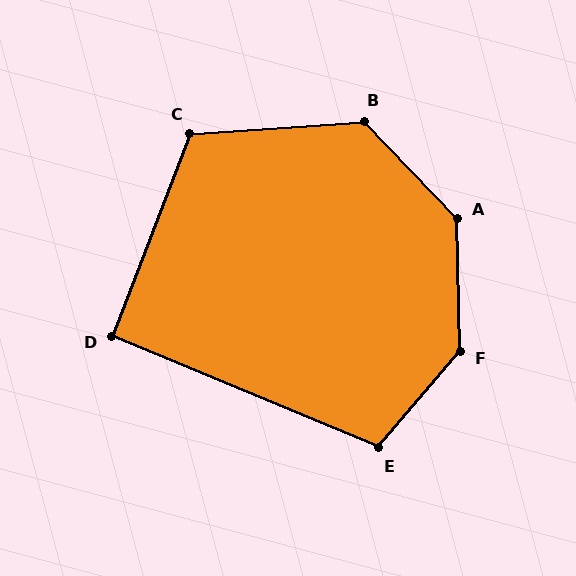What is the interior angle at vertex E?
Approximately 108 degrees (obtuse).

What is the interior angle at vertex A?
Approximately 137 degrees (obtuse).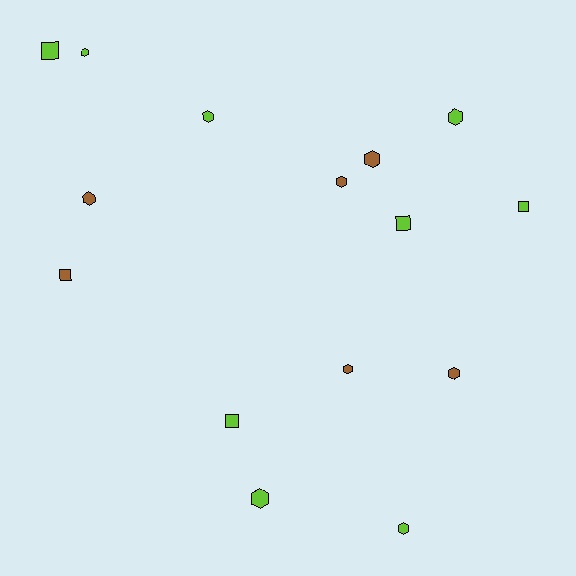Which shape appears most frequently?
Hexagon, with 10 objects.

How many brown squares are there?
There is 1 brown square.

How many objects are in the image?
There are 15 objects.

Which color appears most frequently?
Lime, with 9 objects.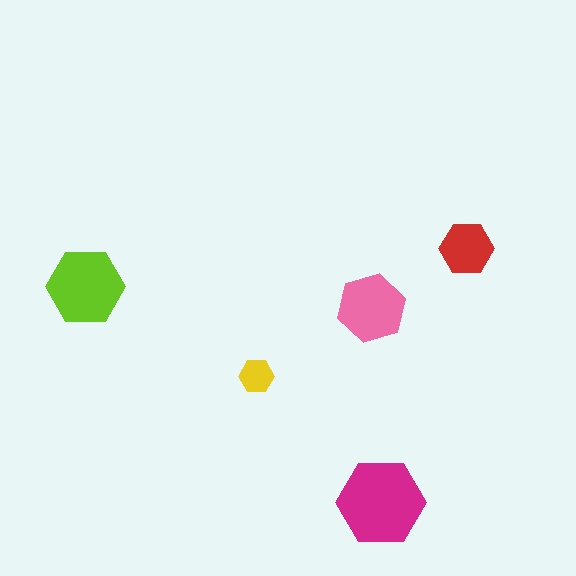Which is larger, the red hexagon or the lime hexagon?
The lime one.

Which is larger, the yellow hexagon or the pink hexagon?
The pink one.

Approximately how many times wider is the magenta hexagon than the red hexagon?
About 1.5 times wider.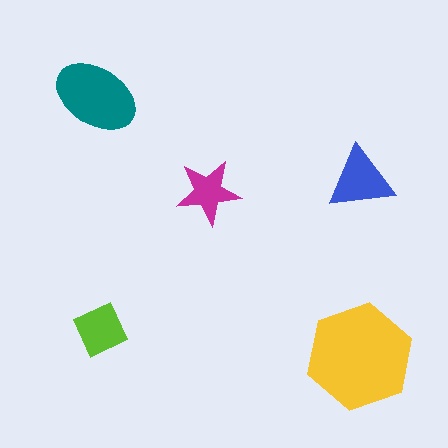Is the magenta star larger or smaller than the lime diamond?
Smaller.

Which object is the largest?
The yellow hexagon.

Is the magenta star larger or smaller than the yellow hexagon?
Smaller.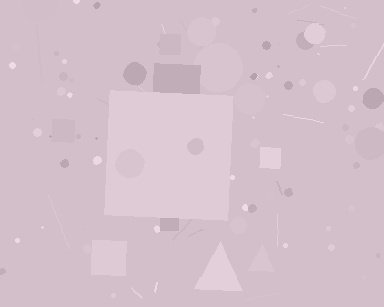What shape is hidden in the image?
A square is hidden in the image.